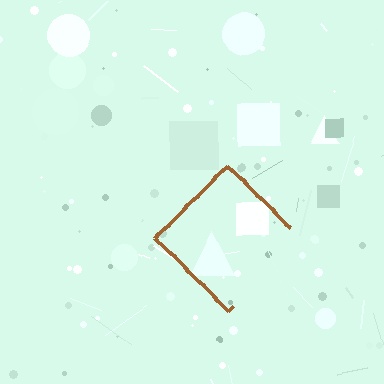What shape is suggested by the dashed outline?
The dashed outline suggests a diamond.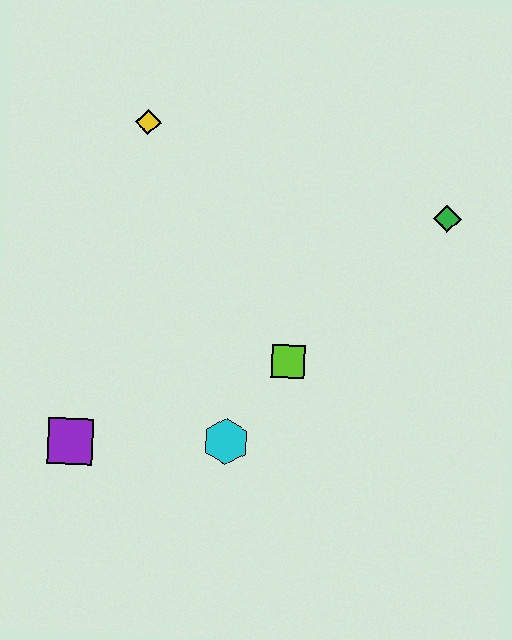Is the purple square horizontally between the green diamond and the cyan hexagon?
No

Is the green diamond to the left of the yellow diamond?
No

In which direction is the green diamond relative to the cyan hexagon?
The green diamond is above the cyan hexagon.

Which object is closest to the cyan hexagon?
The lime square is closest to the cyan hexagon.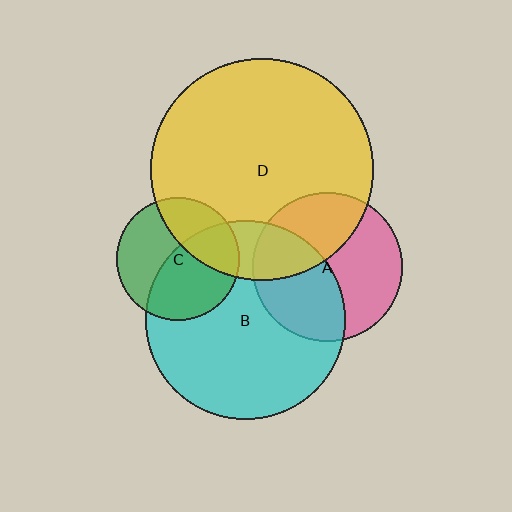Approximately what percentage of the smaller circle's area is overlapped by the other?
Approximately 20%.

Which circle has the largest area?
Circle D (yellow).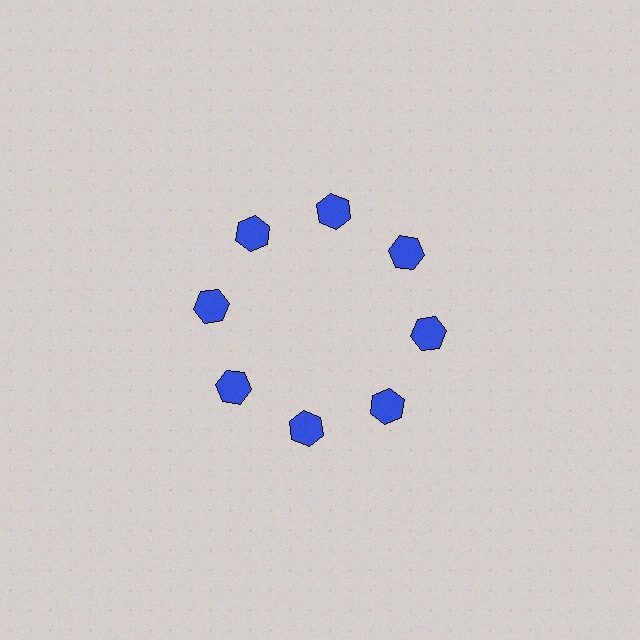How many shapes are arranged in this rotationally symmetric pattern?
There are 8 shapes, arranged in 8 groups of 1.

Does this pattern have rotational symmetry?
Yes, this pattern has 8-fold rotational symmetry. It looks the same after rotating 45 degrees around the center.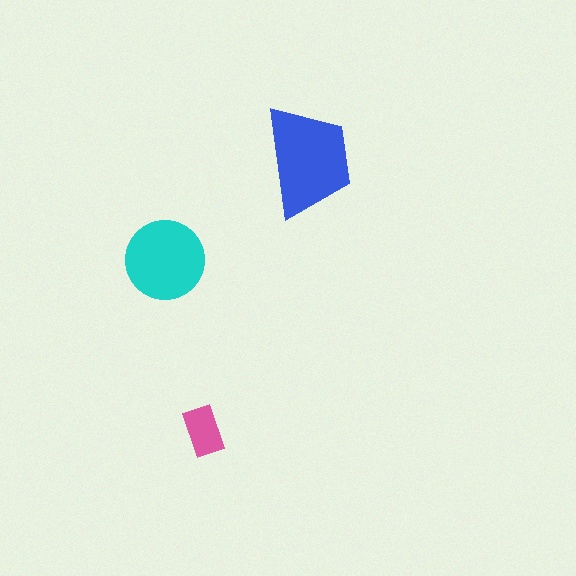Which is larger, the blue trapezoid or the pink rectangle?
The blue trapezoid.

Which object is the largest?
The blue trapezoid.